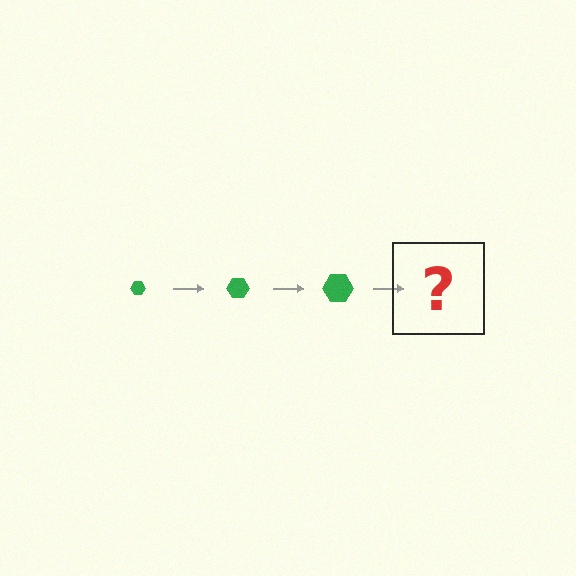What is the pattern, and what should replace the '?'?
The pattern is that the hexagon gets progressively larger each step. The '?' should be a green hexagon, larger than the previous one.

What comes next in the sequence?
The next element should be a green hexagon, larger than the previous one.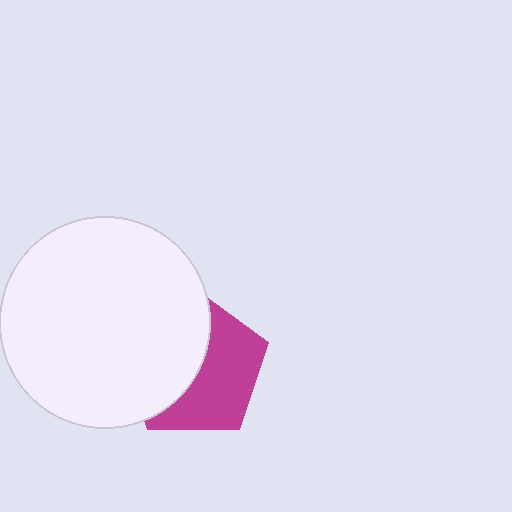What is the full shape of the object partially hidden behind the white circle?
The partially hidden object is a magenta pentagon.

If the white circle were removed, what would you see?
You would see the complete magenta pentagon.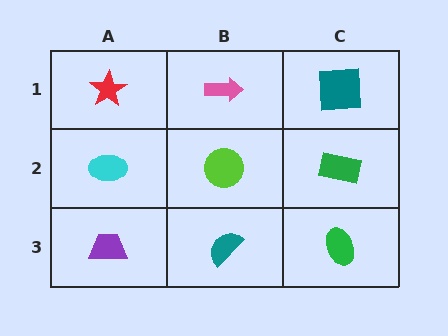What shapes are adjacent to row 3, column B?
A lime circle (row 2, column B), a purple trapezoid (row 3, column A), a green ellipse (row 3, column C).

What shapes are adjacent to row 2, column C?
A teal square (row 1, column C), a green ellipse (row 3, column C), a lime circle (row 2, column B).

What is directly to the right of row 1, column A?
A pink arrow.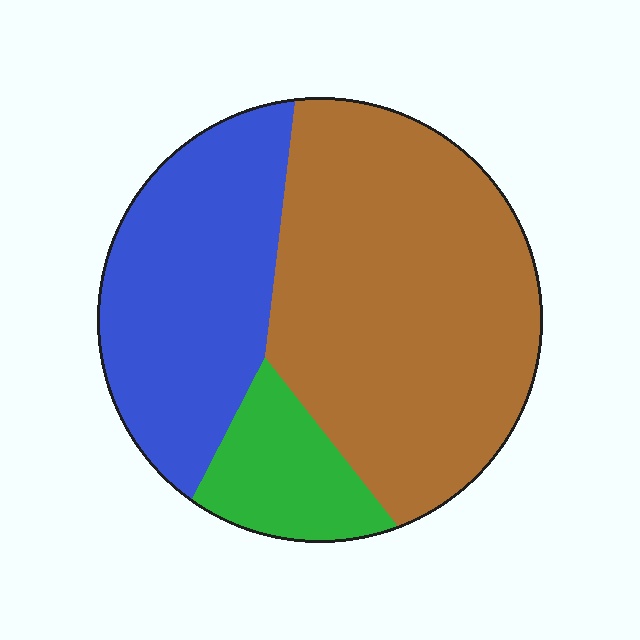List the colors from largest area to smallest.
From largest to smallest: brown, blue, green.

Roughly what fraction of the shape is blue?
Blue covers around 35% of the shape.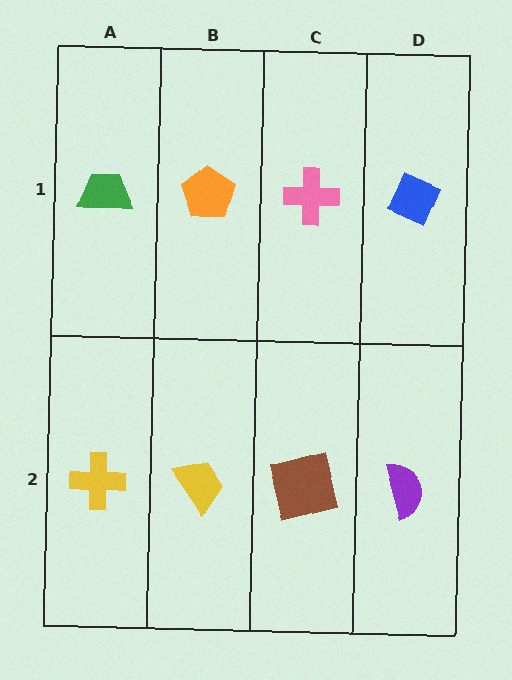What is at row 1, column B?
An orange pentagon.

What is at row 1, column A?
A green trapezoid.